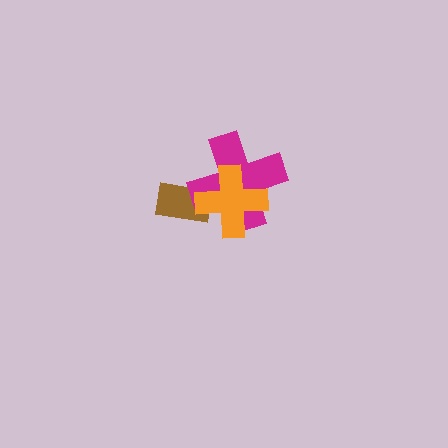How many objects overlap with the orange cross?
2 objects overlap with the orange cross.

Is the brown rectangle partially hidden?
Yes, it is partially covered by another shape.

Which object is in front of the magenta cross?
The orange cross is in front of the magenta cross.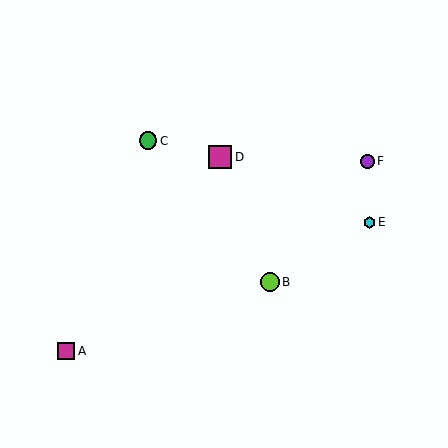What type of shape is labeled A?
Shape A is a magenta square.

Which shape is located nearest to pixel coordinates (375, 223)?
The cyan hexagon (labeled E) at (369, 222) is nearest to that location.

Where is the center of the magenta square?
The center of the magenta square is at (66, 351).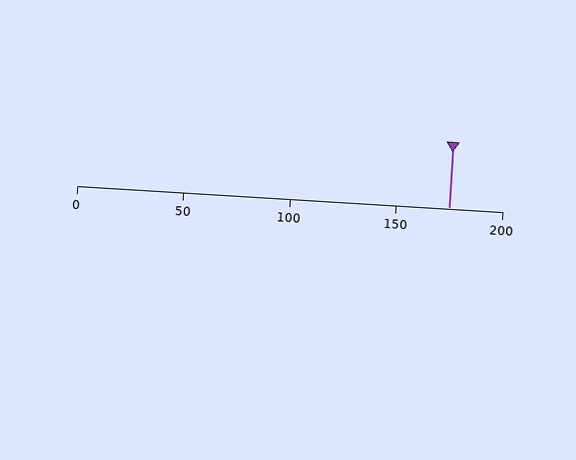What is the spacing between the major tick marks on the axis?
The major ticks are spaced 50 apart.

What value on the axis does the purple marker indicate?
The marker indicates approximately 175.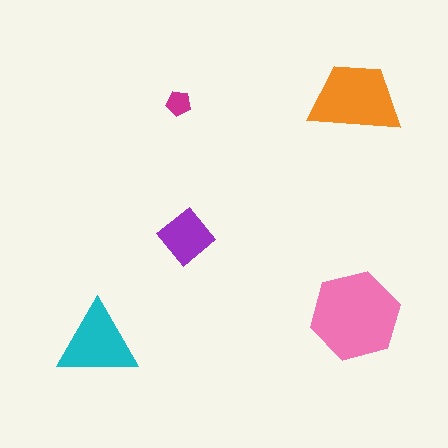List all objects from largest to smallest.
The pink hexagon, the orange trapezoid, the cyan triangle, the purple diamond, the magenta pentagon.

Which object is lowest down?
The cyan triangle is bottommost.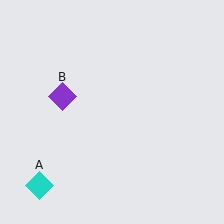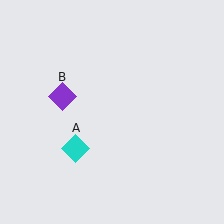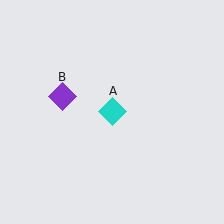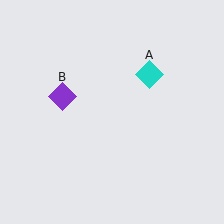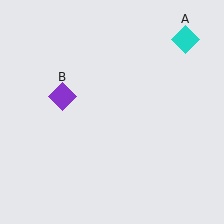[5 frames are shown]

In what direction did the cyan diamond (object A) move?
The cyan diamond (object A) moved up and to the right.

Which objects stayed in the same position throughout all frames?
Purple diamond (object B) remained stationary.